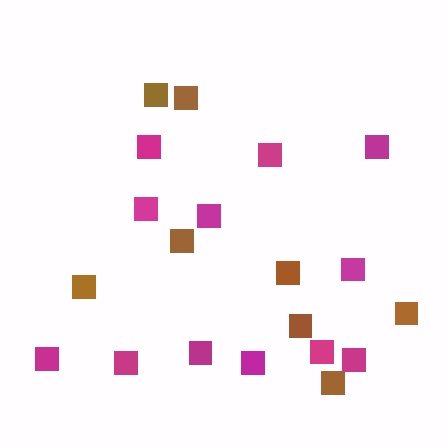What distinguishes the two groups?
There are 2 groups: one group of brown squares (8) and one group of magenta squares (12).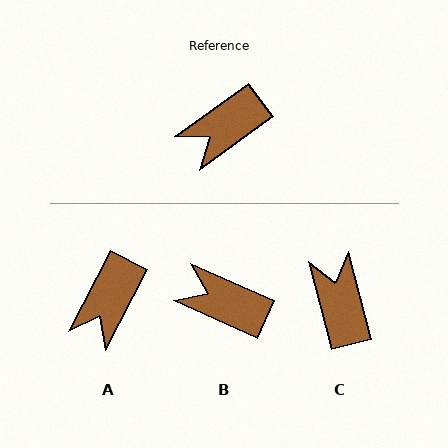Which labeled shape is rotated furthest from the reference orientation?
C, about 111 degrees away.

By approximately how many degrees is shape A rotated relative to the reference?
Approximately 26 degrees counter-clockwise.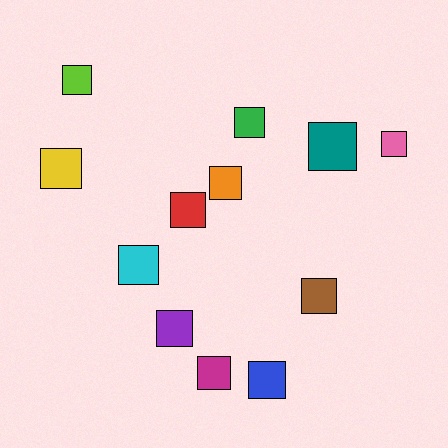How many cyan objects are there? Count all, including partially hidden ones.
There is 1 cyan object.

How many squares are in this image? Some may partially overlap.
There are 12 squares.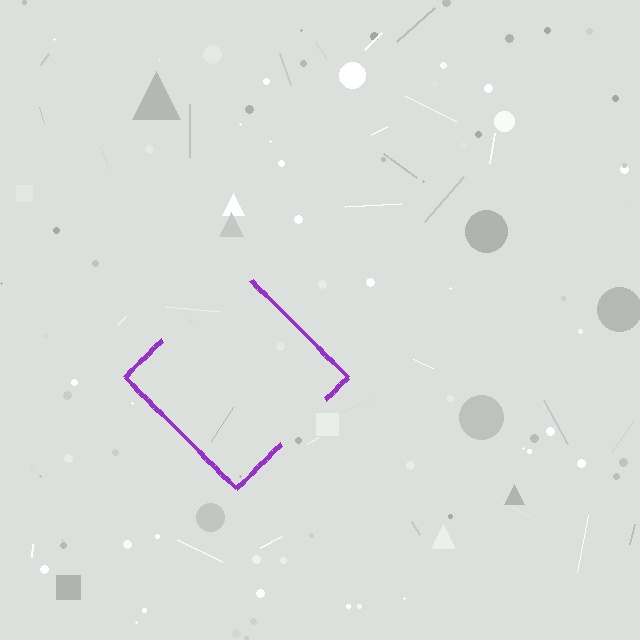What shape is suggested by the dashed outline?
The dashed outline suggests a diamond.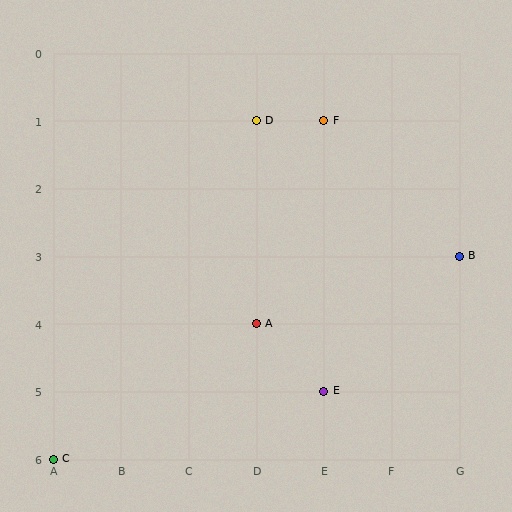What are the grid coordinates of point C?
Point C is at grid coordinates (A, 6).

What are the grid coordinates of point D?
Point D is at grid coordinates (D, 1).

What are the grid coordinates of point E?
Point E is at grid coordinates (E, 5).